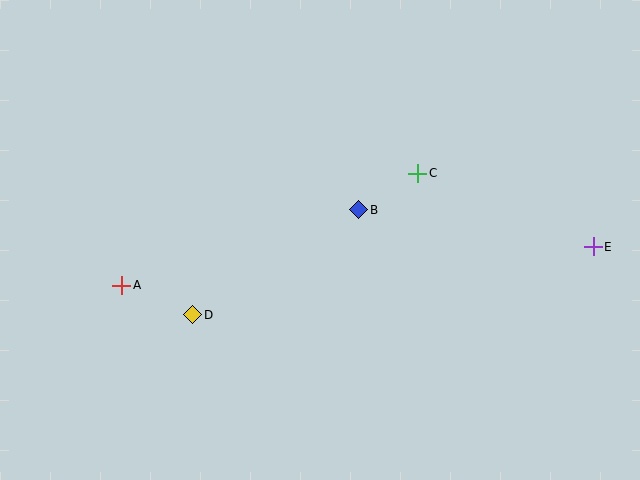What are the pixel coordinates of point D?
Point D is at (193, 315).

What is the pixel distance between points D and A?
The distance between D and A is 77 pixels.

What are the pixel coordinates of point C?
Point C is at (418, 173).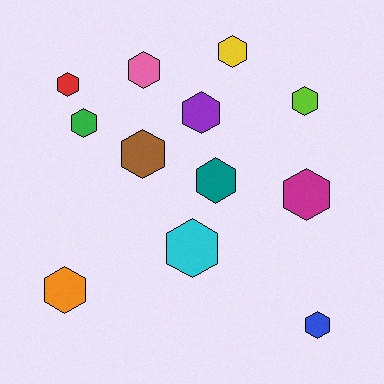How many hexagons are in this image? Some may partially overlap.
There are 12 hexagons.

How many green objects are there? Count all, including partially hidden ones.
There is 1 green object.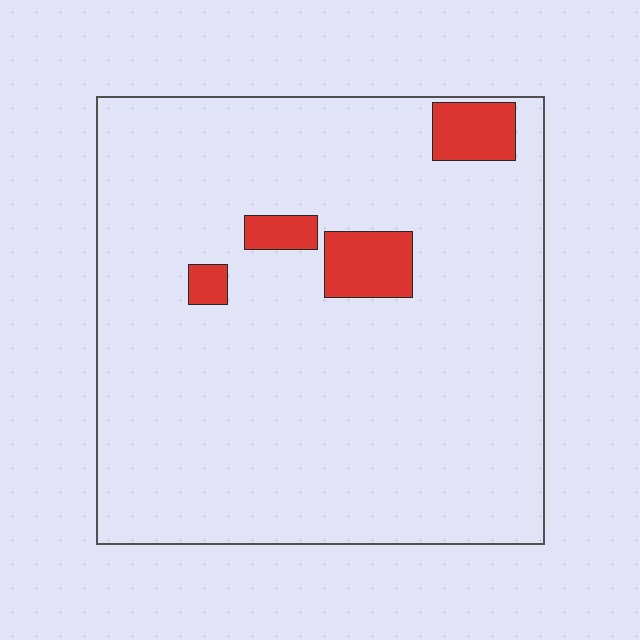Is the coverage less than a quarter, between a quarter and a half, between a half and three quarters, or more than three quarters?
Less than a quarter.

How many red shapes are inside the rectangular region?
4.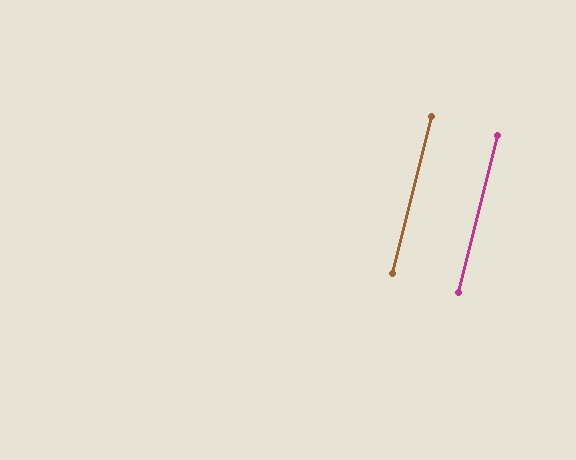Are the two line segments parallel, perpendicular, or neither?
Parallel — their directions differ by only 0.1°.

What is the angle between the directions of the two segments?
Approximately 0 degrees.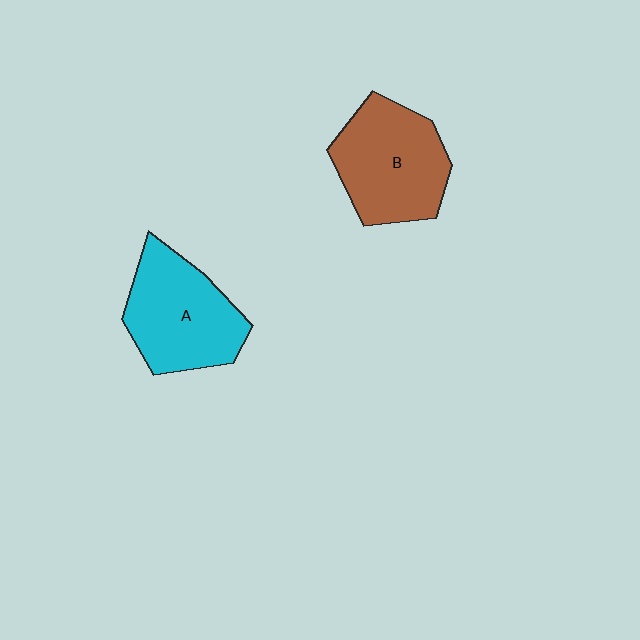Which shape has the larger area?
Shape B (brown).